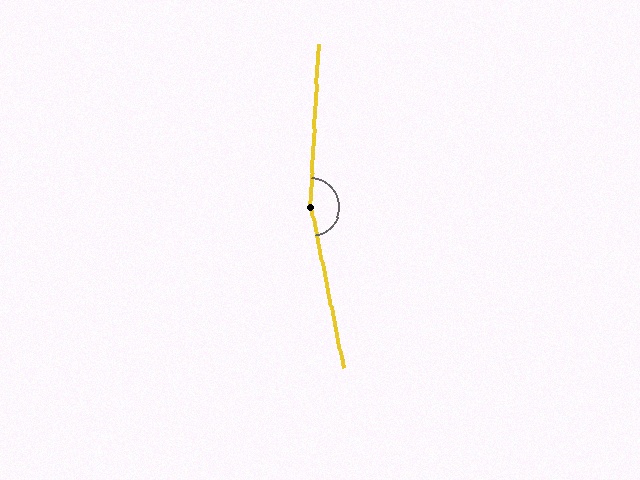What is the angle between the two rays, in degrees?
Approximately 165 degrees.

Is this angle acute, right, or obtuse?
It is obtuse.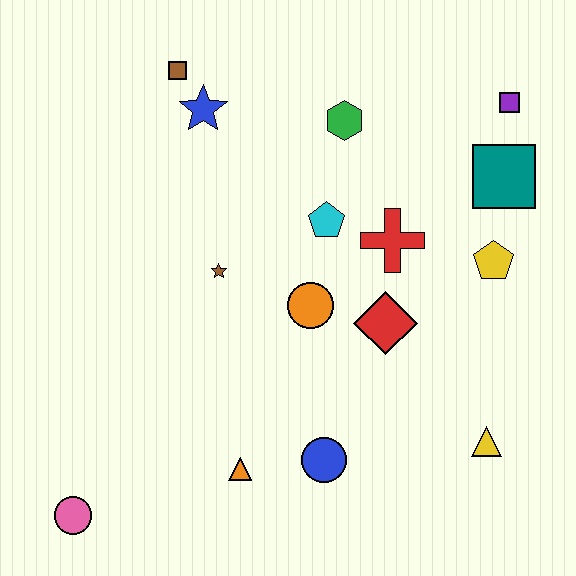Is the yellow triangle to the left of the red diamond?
No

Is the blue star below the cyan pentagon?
No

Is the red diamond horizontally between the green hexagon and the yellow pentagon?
Yes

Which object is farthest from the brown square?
The yellow triangle is farthest from the brown square.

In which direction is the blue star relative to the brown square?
The blue star is below the brown square.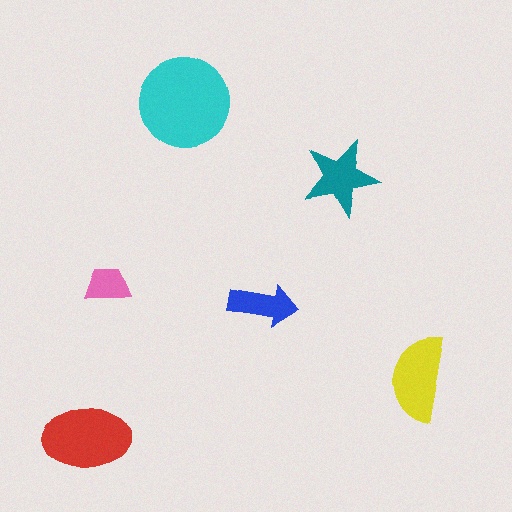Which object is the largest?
The cyan circle.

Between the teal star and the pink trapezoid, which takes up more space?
The teal star.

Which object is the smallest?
The pink trapezoid.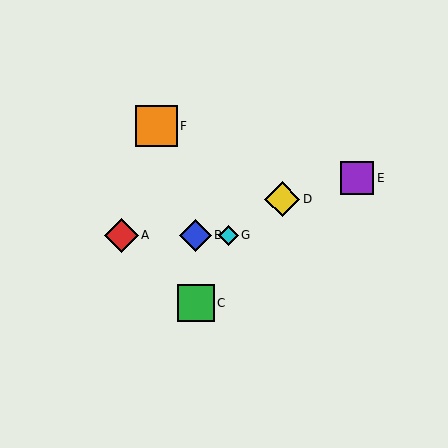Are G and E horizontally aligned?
No, G is at y≈235 and E is at y≈178.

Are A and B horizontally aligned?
Yes, both are at y≈235.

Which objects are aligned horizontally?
Objects A, B, G are aligned horizontally.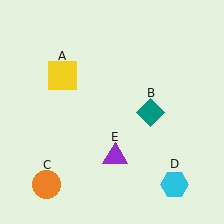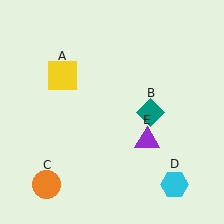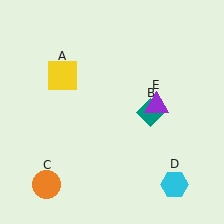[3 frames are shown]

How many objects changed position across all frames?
1 object changed position: purple triangle (object E).